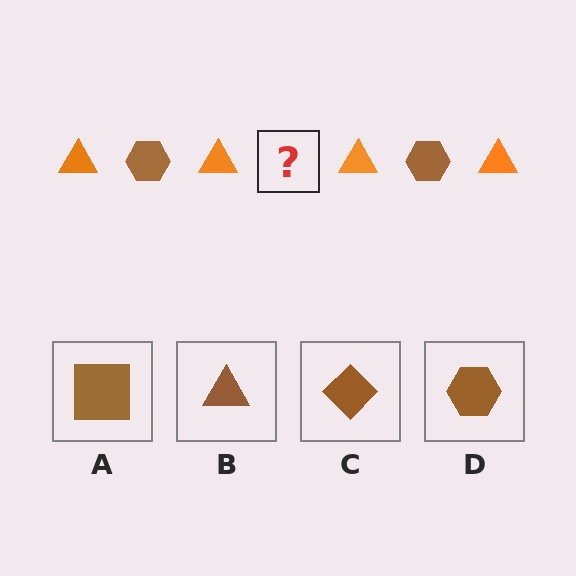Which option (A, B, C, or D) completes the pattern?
D.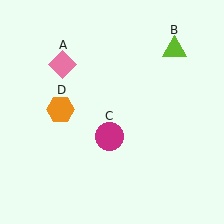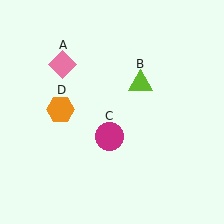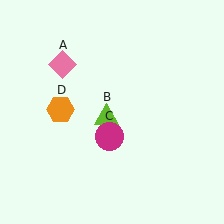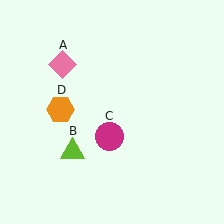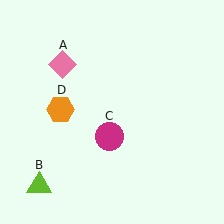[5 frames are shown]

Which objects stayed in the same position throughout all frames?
Pink diamond (object A) and magenta circle (object C) and orange hexagon (object D) remained stationary.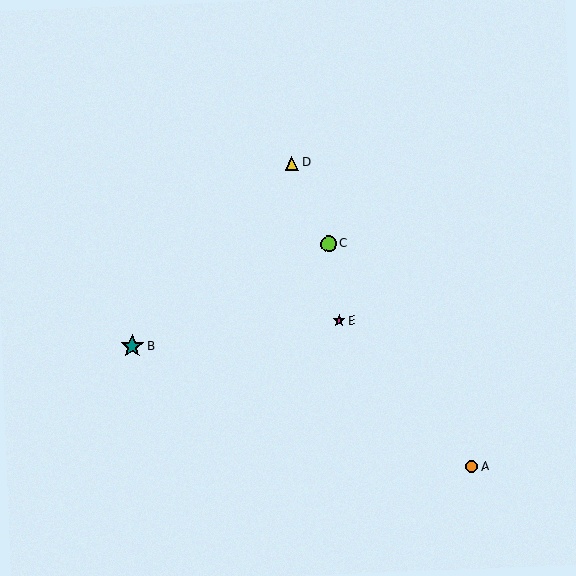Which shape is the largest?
The teal star (labeled B) is the largest.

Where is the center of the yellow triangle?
The center of the yellow triangle is at (292, 163).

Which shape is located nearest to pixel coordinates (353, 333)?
The magenta star (labeled E) at (339, 321) is nearest to that location.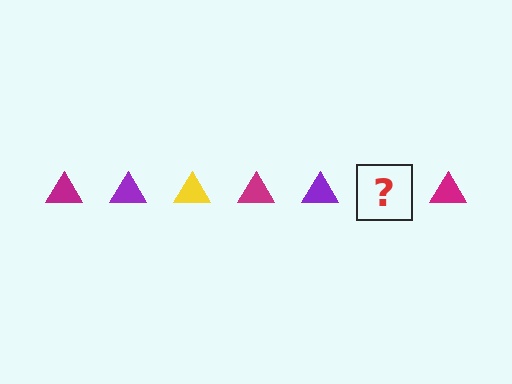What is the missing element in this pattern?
The missing element is a yellow triangle.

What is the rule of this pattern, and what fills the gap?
The rule is that the pattern cycles through magenta, purple, yellow triangles. The gap should be filled with a yellow triangle.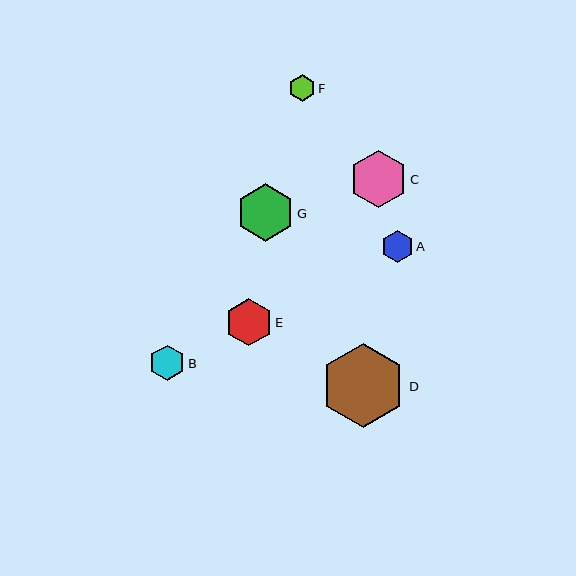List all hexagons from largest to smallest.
From largest to smallest: D, G, C, E, B, A, F.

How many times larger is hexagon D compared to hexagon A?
Hexagon D is approximately 2.7 times the size of hexagon A.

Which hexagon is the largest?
Hexagon D is the largest with a size of approximately 84 pixels.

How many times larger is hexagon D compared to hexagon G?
Hexagon D is approximately 1.5 times the size of hexagon G.